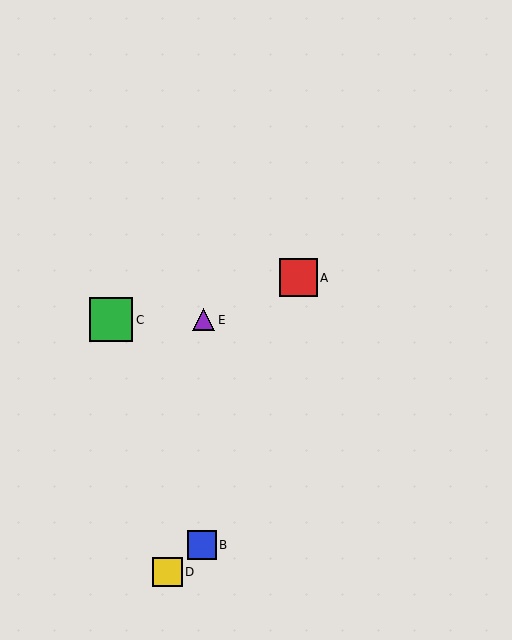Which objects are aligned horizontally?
Objects C, E are aligned horizontally.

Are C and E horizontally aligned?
Yes, both are at y≈320.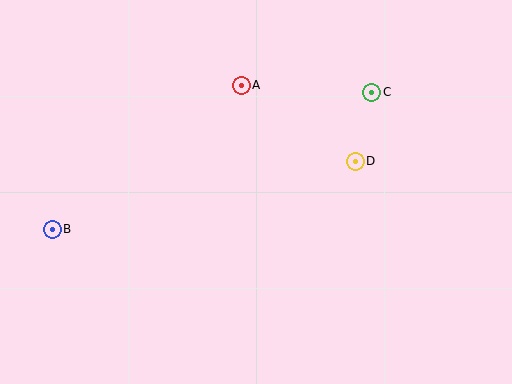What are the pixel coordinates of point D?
Point D is at (355, 161).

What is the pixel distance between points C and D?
The distance between C and D is 71 pixels.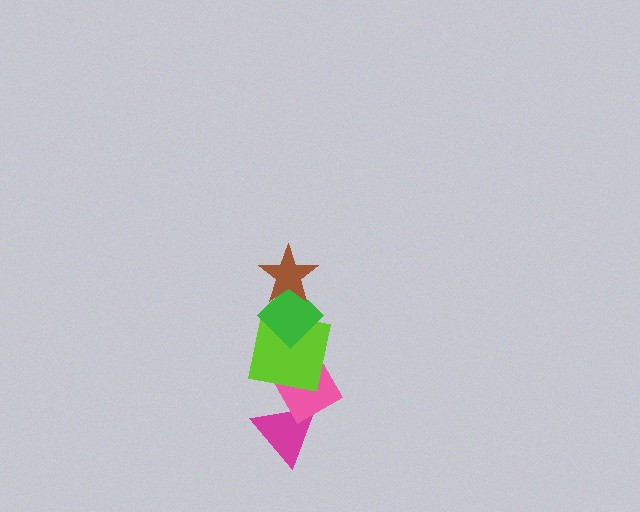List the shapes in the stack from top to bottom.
From top to bottom: the brown star, the green diamond, the lime square, the pink diamond, the magenta triangle.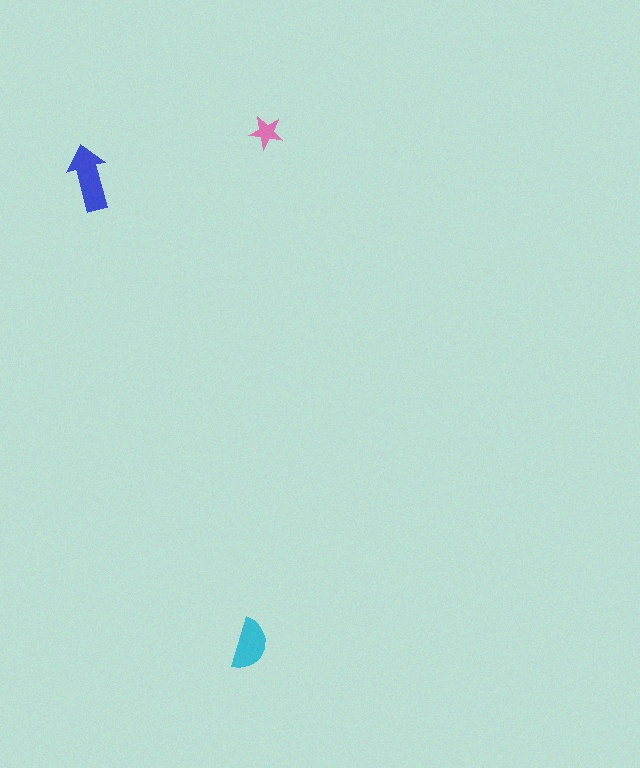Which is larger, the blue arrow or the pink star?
The blue arrow.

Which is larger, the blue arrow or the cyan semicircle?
The blue arrow.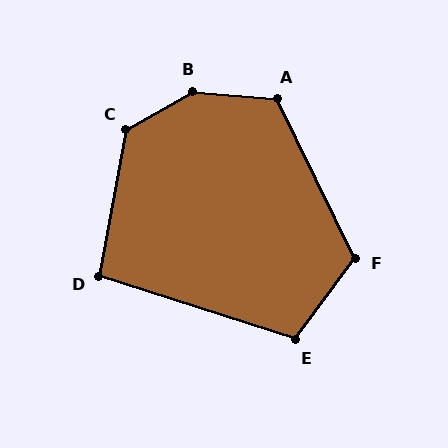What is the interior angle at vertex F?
Approximately 117 degrees (obtuse).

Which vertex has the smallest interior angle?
D, at approximately 97 degrees.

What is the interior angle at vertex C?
Approximately 130 degrees (obtuse).